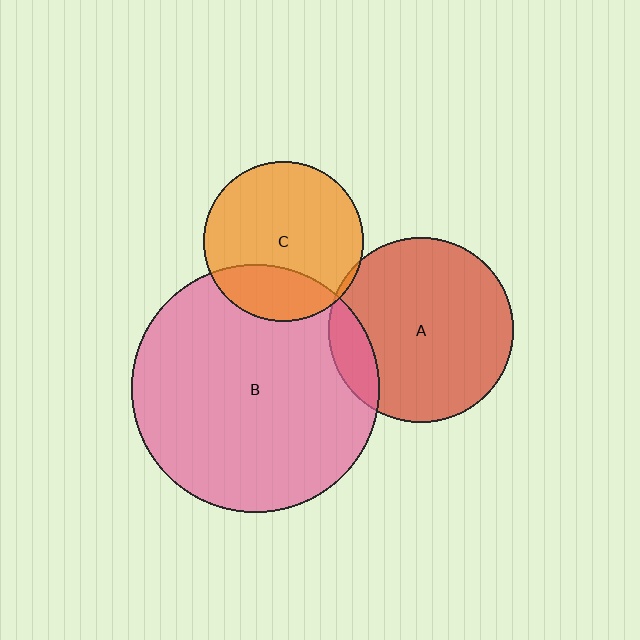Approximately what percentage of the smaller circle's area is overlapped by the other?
Approximately 25%.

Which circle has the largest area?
Circle B (pink).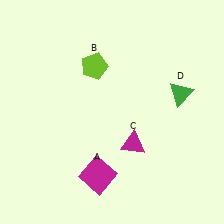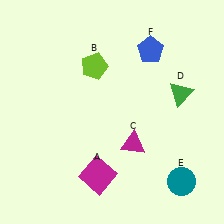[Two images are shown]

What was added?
A teal circle (E), a blue pentagon (F) were added in Image 2.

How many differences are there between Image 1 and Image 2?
There are 2 differences between the two images.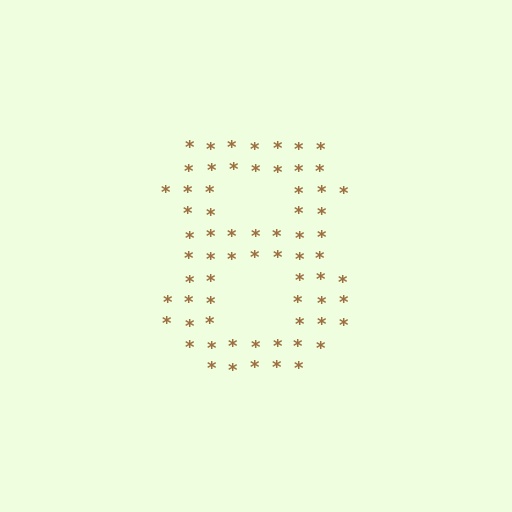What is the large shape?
The large shape is the digit 8.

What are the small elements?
The small elements are asterisks.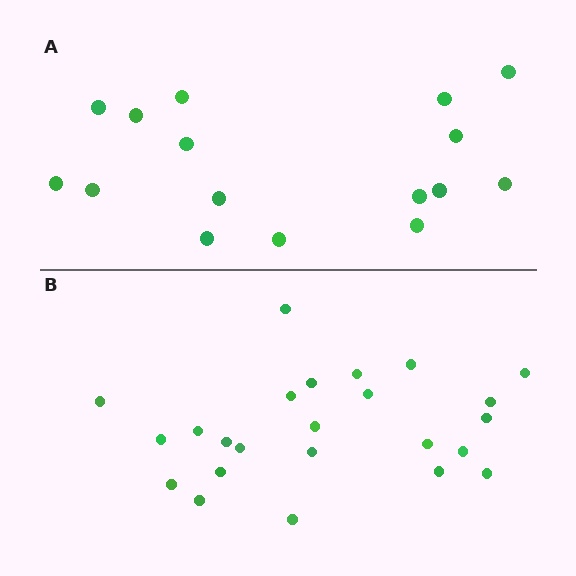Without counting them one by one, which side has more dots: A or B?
Region B (the bottom region) has more dots.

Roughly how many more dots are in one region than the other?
Region B has roughly 8 or so more dots than region A.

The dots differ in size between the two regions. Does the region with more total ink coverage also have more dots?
No. Region A has more total ink coverage because its dots are larger, but region B actually contains more individual dots. Total area can be misleading — the number of items is what matters here.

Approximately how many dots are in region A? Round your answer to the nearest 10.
About 20 dots. (The exact count is 16, which rounds to 20.)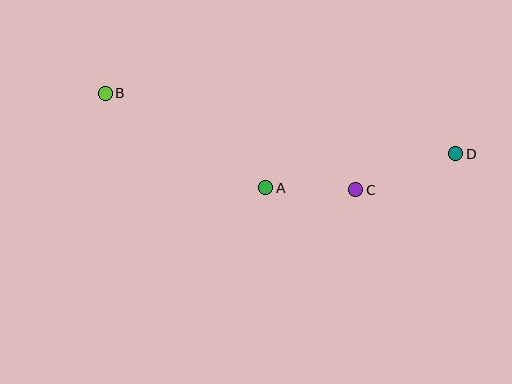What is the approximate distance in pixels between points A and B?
The distance between A and B is approximately 187 pixels.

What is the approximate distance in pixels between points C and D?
The distance between C and D is approximately 107 pixels.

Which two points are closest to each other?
Points A and C are closest to each other.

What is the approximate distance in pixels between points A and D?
The distance between A and D is approximately 193 pixels.